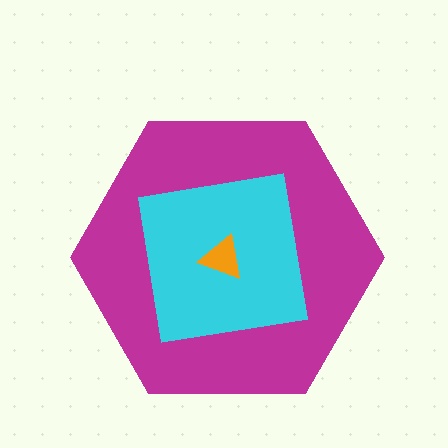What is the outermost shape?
The magenta hexagon.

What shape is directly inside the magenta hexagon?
The cyan square.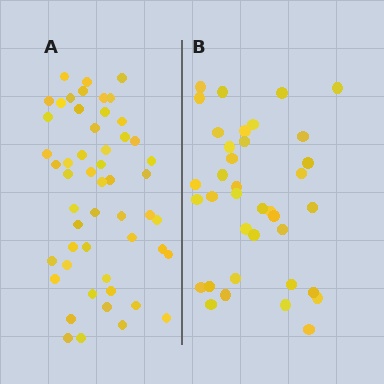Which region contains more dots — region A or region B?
Region A (the left region) has more dots.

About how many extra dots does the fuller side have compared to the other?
Region A has approximately 15 more dots than region B.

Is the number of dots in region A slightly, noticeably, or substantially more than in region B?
Region A has noticeably more, but not dramatically so. The ratio is roughly 1.4 to 1.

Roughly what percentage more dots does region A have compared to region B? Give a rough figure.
About 40% more.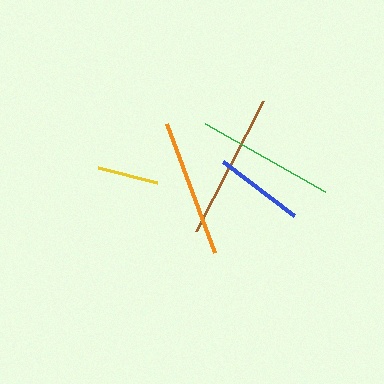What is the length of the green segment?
The green segment is approximately 137 pixels long.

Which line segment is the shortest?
The yellow line is the shortest at approximately 61 pixels.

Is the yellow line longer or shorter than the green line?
The green line is longer than the yellow line.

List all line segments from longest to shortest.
From longest to shortest: brown, orange, green, blue, yellow.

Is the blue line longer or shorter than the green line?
The green line is longer than the blue line.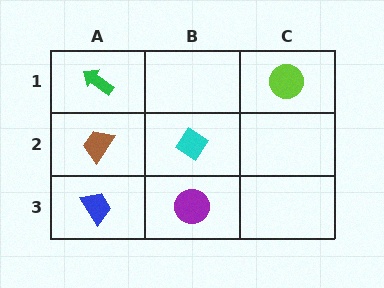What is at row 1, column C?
A lime circle.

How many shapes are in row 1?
2 shapes.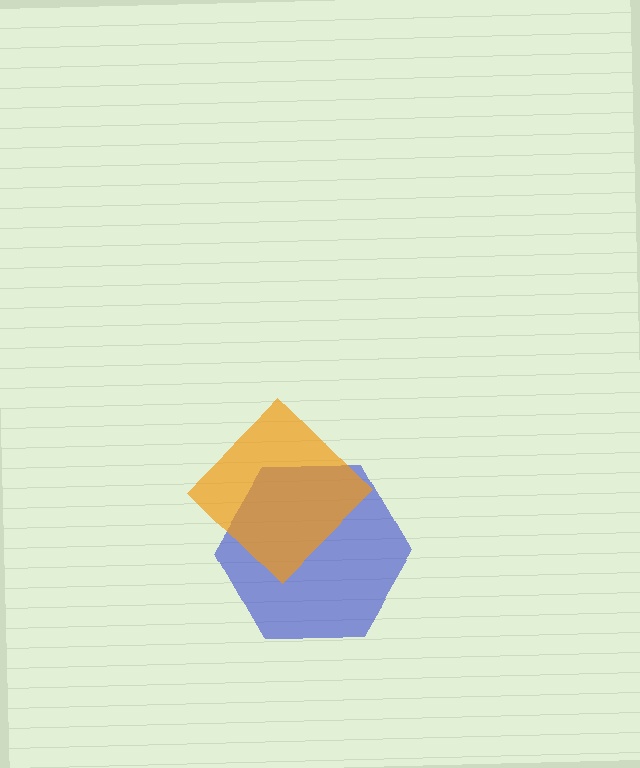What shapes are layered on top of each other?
The layered shapes are: a blue hexagon, an orange diamond.